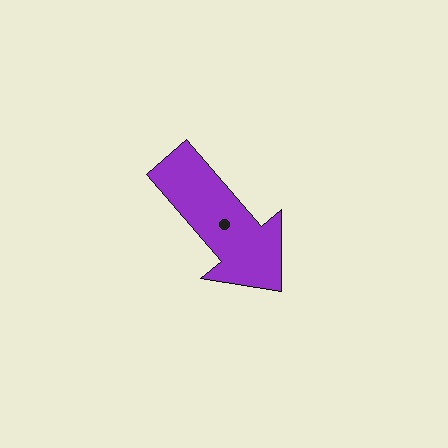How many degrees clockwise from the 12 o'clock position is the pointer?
Approximately 139 degrees.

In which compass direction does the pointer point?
Southeast.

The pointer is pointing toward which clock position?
Roughly 5 o'clock.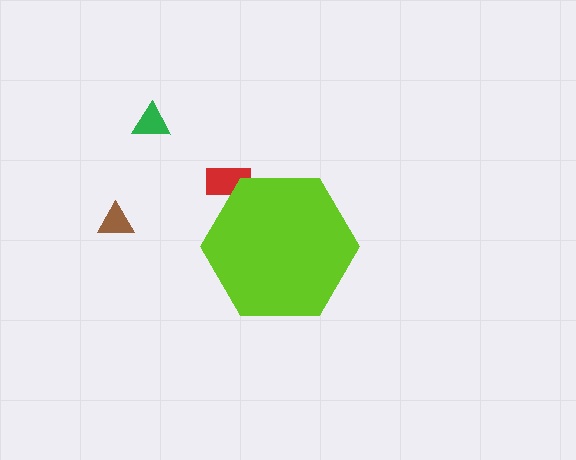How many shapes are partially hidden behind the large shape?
1 shape is partially hidden.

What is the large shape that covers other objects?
A lime hexagon.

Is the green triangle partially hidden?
No, the green triangle is fully visible.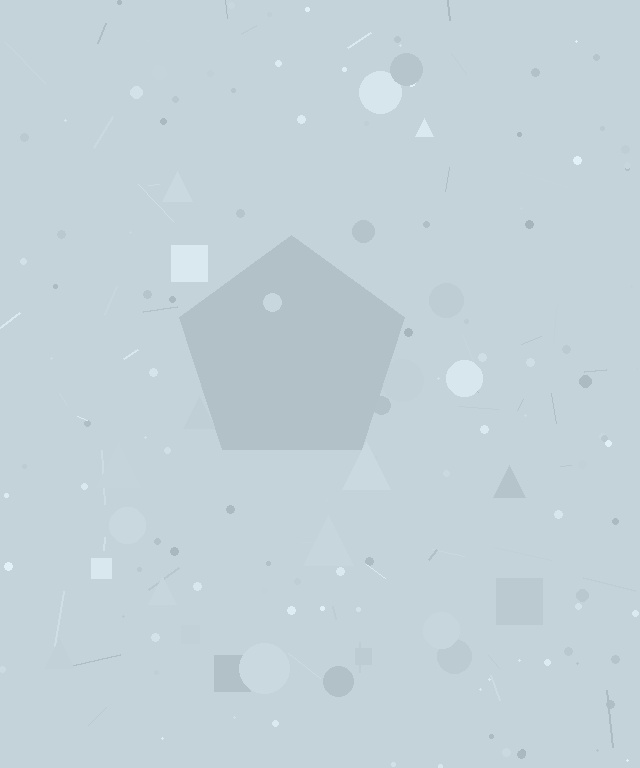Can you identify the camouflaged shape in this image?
The camouflaged shape is a pentagon.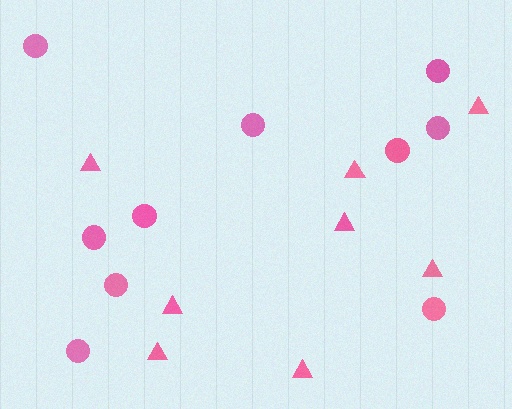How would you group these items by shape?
There are 2 groups: one group of circles (10) and one group of triangles (8).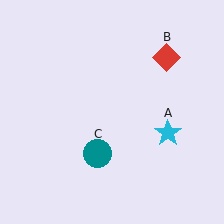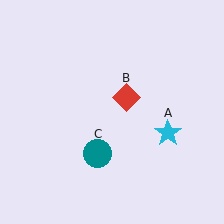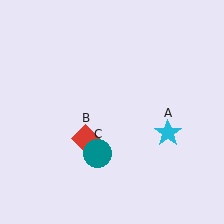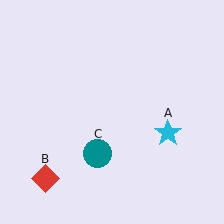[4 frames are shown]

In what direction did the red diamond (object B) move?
The red diamond (object B) moved down and to the left.